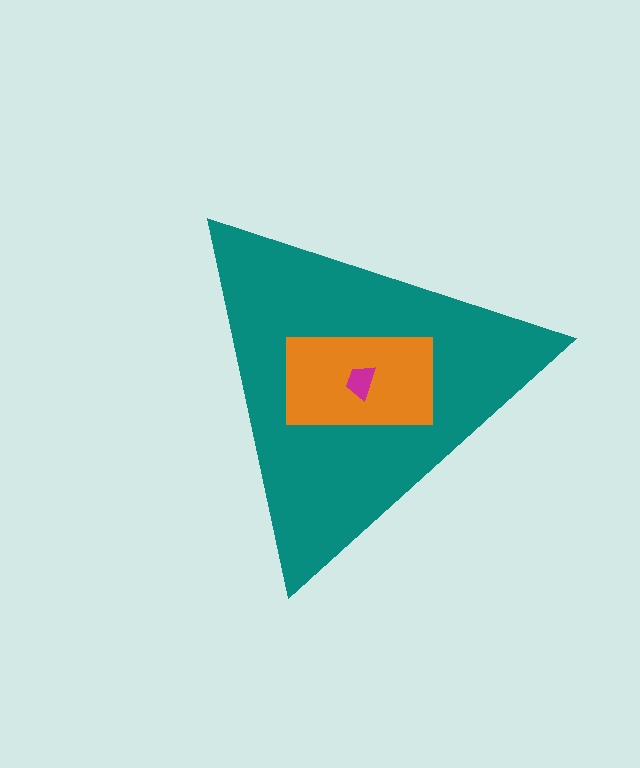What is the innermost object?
The magenta trapezoid.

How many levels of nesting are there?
3.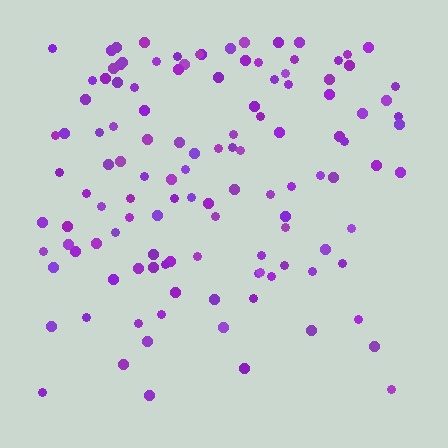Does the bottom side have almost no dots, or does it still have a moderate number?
Still a moderate number, just noticeably fewer than the top.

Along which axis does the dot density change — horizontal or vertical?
Vertical.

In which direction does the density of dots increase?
From bottom to top, with the top side densest.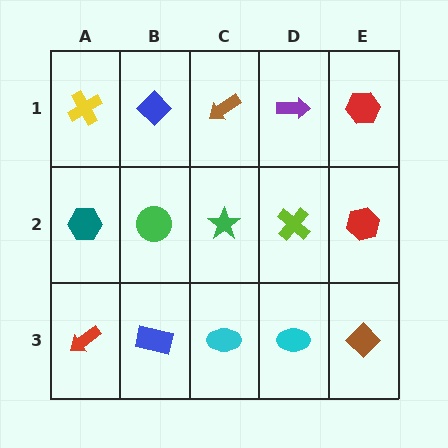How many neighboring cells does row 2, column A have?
3.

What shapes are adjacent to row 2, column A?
A yellow cross (row 1, column A), a red arrow (row 3, column A), a green circle (row 2, column B).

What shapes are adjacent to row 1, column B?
A green circle (row 2, column B), a yellow cross (row 1, column A), a brown arrow (row 1, column C).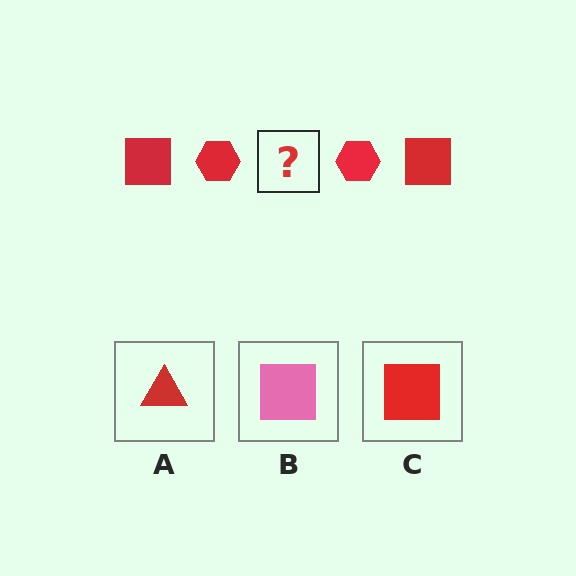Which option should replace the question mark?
Option C.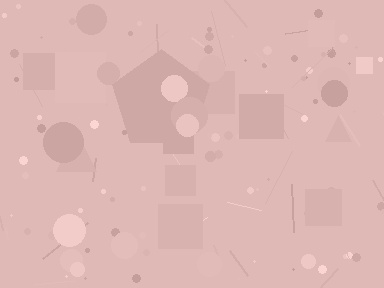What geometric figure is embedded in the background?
A pentagon is embedded in the background.